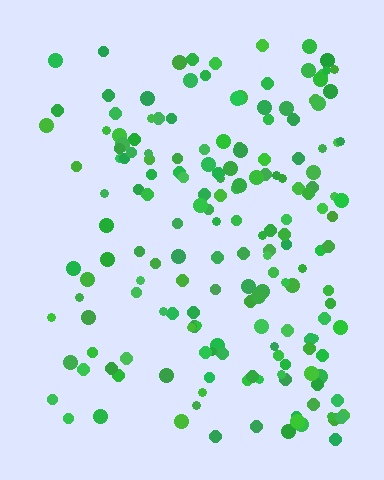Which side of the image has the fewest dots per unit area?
The left.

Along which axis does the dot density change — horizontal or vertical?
Horizontal.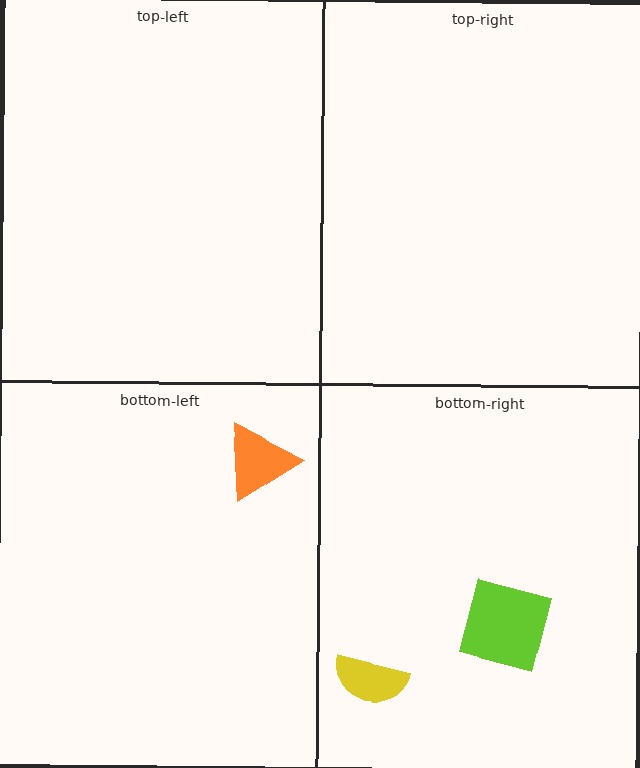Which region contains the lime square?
The bottom-right region.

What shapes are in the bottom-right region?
The lime square, the yellow semicircle.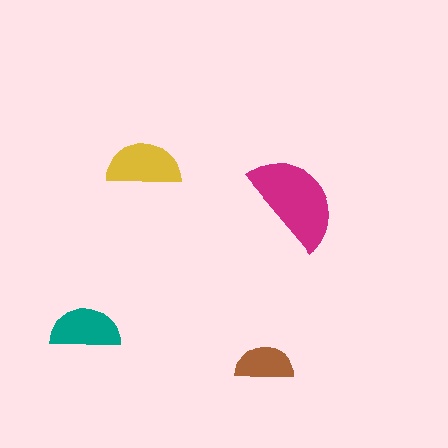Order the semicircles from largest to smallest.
the magenta one, the yellow one, the teal one, the brown one.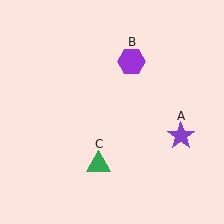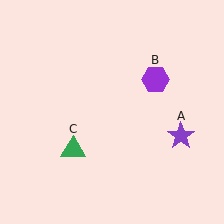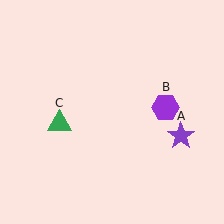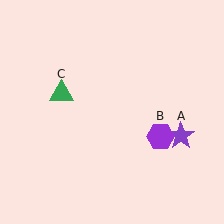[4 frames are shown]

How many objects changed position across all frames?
2 objects changed position: purple hexagon (object B), green triangle (object C).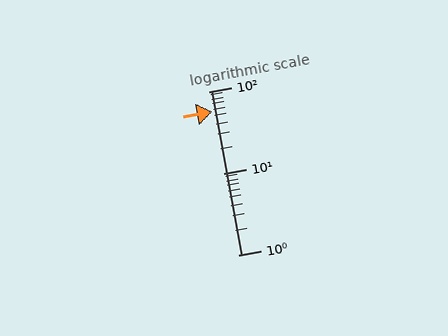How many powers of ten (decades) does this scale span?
The scale spans 2 decades, from 1 to 100.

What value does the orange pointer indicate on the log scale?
The pointer indicates approximately 57.